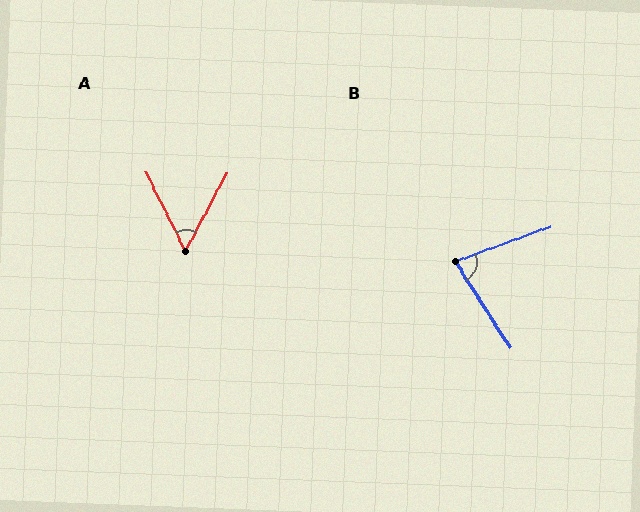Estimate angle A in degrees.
Approximately 55 degrees.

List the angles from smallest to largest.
A (55°), B (78°).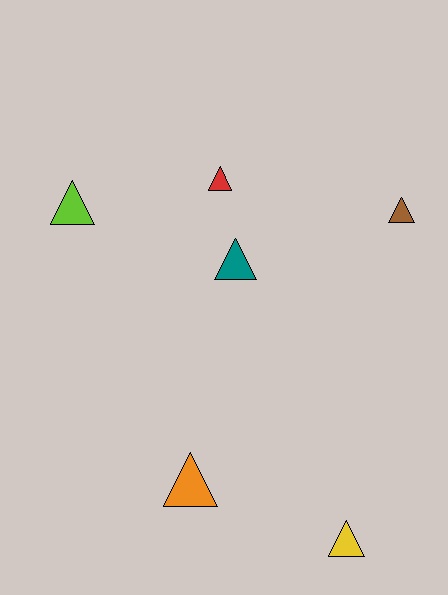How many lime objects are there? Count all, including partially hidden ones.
There is 1 lime object.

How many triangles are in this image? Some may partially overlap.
There are 6 triangles.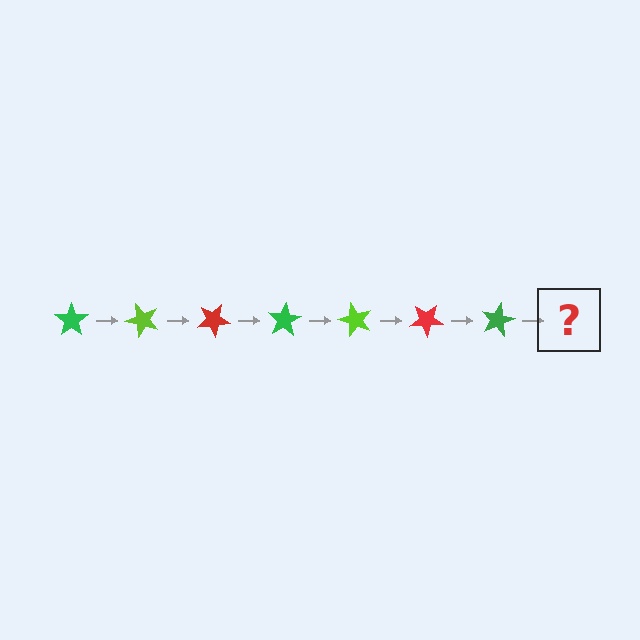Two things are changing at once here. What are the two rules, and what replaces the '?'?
The two rules are that it rotates 50 degrees each step and the color cycles through green, lime, and red. The '?' should be a lime star, rotated 350 degrees from the start.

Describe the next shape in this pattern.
It should be a lime star, rotated 350 degrees from the start.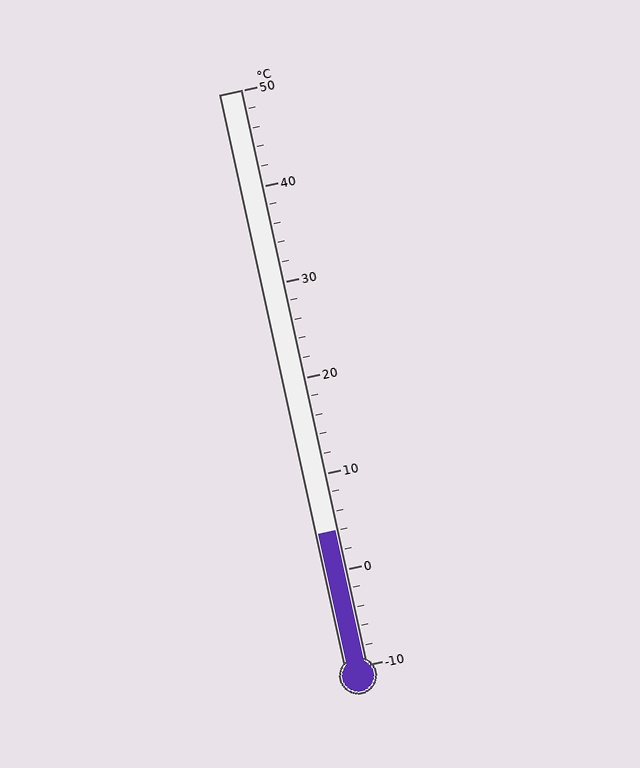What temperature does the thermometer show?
The thermometer shows approximately 4°C.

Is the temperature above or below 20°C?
The temperature is below 20°C.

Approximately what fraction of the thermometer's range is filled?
The thermometer is filled to approximately 25% of its range.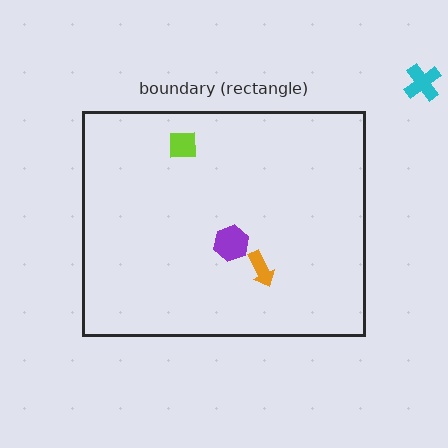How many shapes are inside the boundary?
3 inside, 1 outside.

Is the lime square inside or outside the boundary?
Inside.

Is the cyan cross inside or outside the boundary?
Outside.